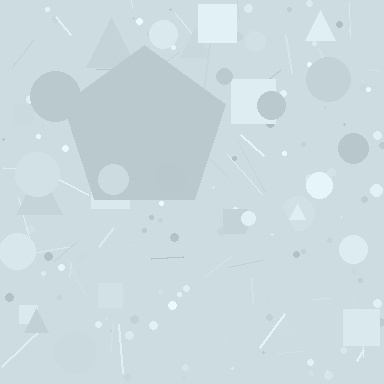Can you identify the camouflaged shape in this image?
The camouflaged shape is a pentagon.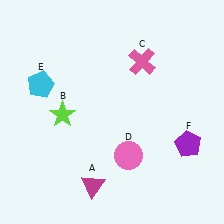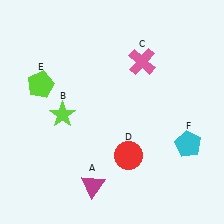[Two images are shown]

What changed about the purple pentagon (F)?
In Image 1, F is purple. In Image 2, it changed to cyan.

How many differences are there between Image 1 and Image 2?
There are 3 differences between the two images.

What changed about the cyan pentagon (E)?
In Image 1, E is cyan. In Image 2, it changed to lime.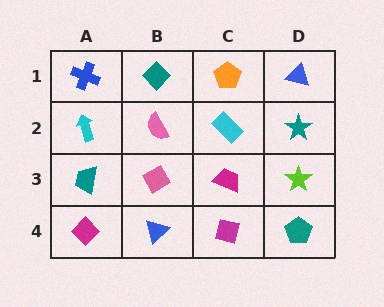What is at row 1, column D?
A blue triangle.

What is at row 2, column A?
A cyan arrow.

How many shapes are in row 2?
4 shapes.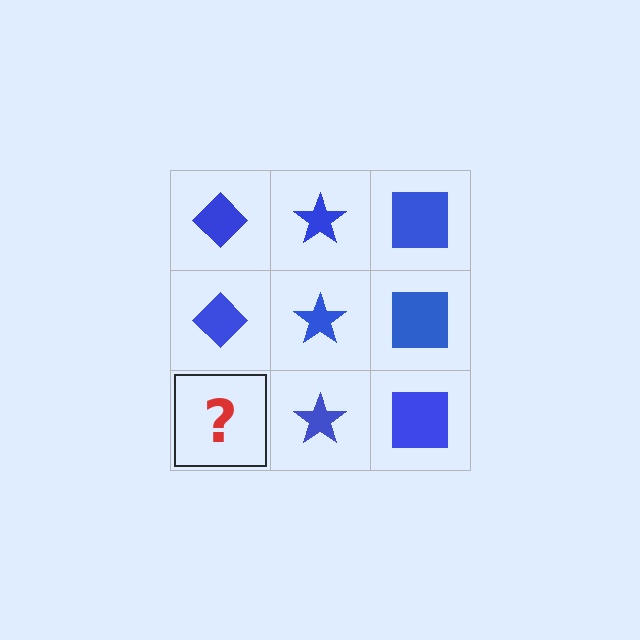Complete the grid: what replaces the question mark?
The question mark should be replaced with a blue diamond.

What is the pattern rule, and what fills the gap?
The rule is that each column has a consistent shape. The gap should be filled with a blue diamond.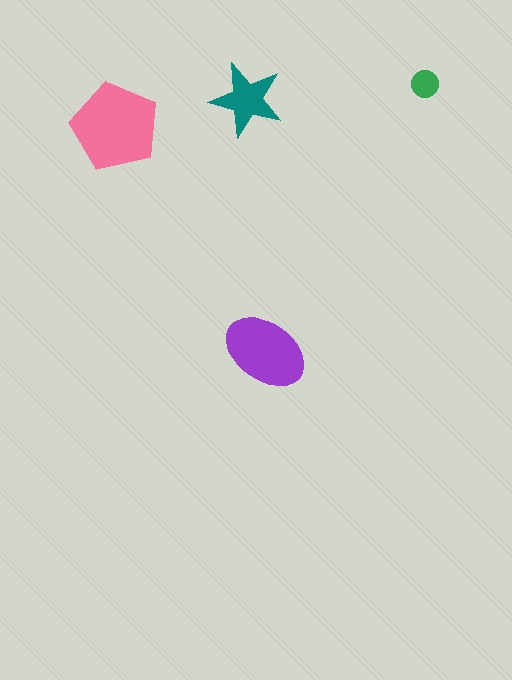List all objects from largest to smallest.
The pink pentagon, the purple ellipse, the teal star, the green circle.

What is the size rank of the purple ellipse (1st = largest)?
2nd.